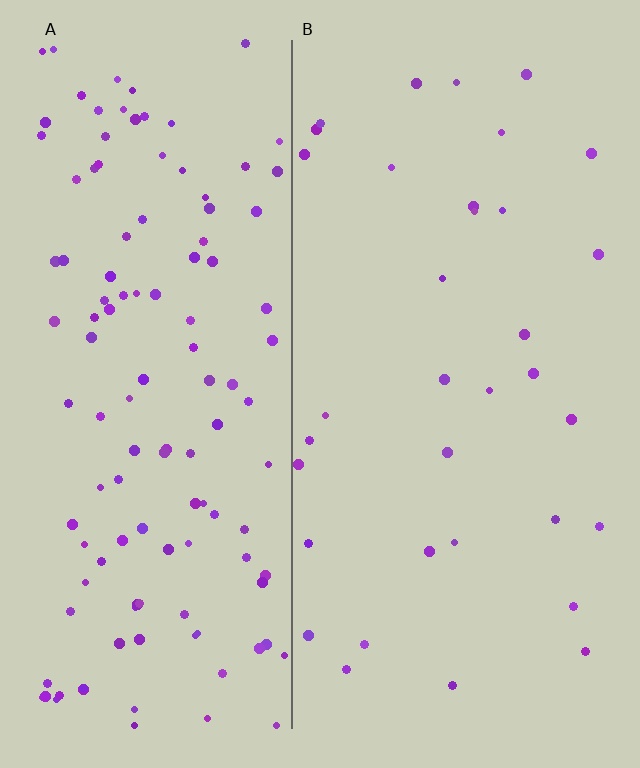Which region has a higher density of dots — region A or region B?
A (the left).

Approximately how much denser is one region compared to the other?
Approximately 3.6× — region A over region B.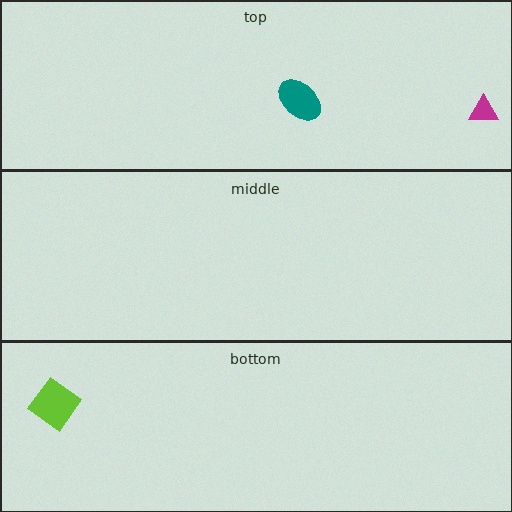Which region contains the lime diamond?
The bottom region.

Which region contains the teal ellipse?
The top region.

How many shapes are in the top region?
2.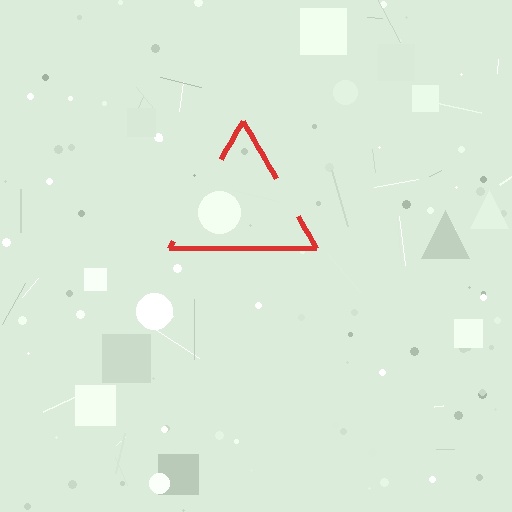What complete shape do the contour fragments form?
The contour fragments form a triangle.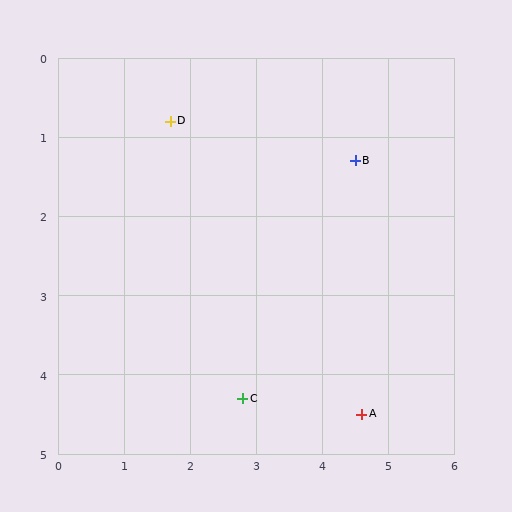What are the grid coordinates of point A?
Point A is at approximately (4.6, 4.5).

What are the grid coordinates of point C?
Point C is at approximately (2.8, 4.3).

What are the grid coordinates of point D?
Point D is at approximately (1.7, 0.8).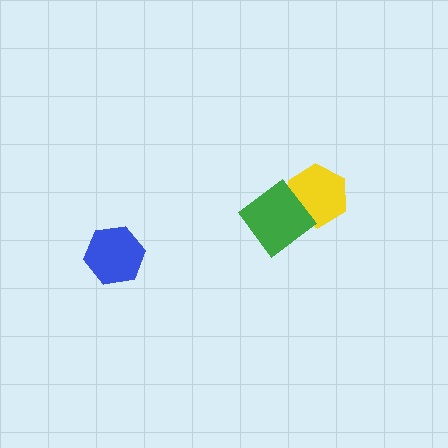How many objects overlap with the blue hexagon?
0 objects overlap with the blue hexagon.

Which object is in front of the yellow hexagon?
The green diamond is in front of the yellow hexagon.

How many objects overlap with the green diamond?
1 object overlaps with the green diamond.